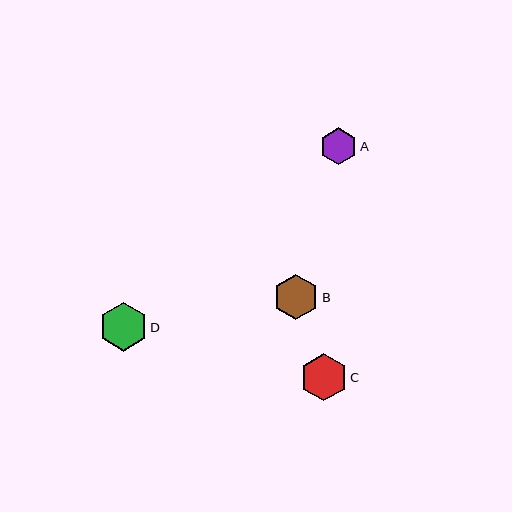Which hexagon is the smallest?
Hexagon A is the smallest with a size of approximately 37 pixels.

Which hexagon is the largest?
Hexagon D is the largest with a size of approximately 48 pixels.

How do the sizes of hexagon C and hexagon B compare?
Hexagon C and hexagon B are approximately the same size.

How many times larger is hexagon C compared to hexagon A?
Hexagon C is approximately 1.3 times the size of hexagon A.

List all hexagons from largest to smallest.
From largest to smallest: D, C, B, A.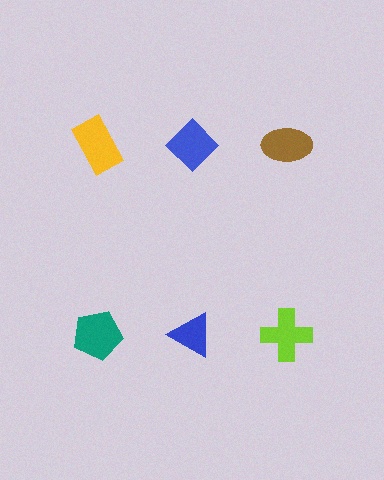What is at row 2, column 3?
A lime cross.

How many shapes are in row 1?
3 shapes.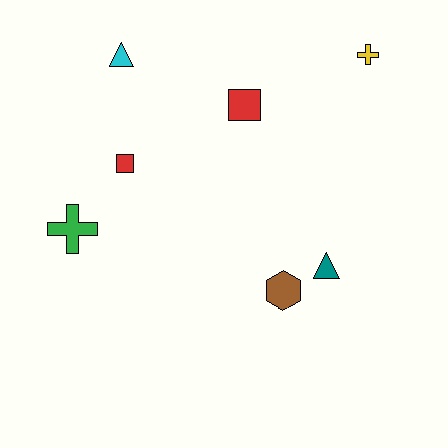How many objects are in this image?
There are 7 objects.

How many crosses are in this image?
There are 2 crosses.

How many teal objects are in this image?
There is 1 teal object.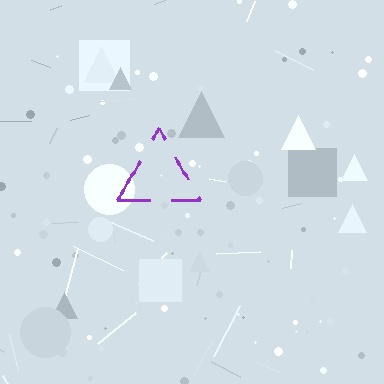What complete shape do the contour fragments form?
The contour fragments form a triangle.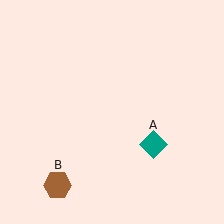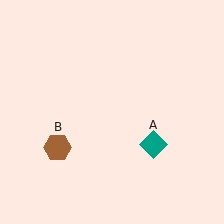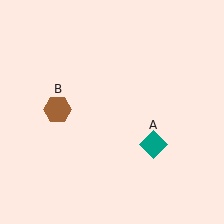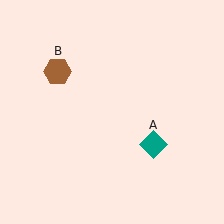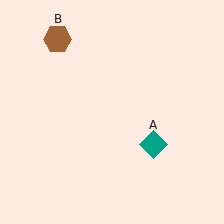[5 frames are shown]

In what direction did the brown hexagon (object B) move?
The brown hexagon (object B) moved up.